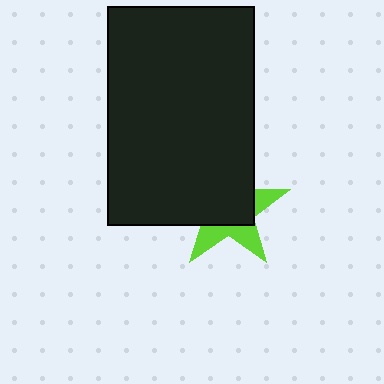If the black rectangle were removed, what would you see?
You would see the complete lime star.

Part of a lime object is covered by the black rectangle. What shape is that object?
It is a star.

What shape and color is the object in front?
The object in front is a black rectangle.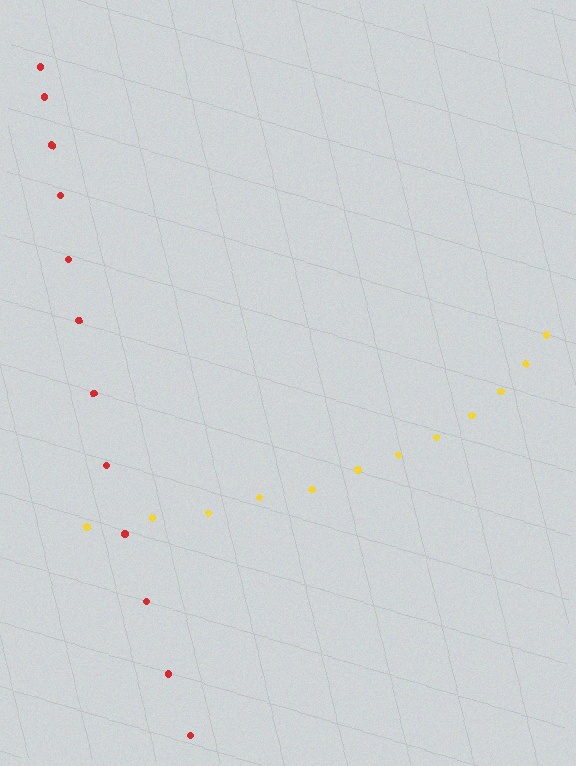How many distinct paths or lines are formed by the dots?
There are 2 distinct paths.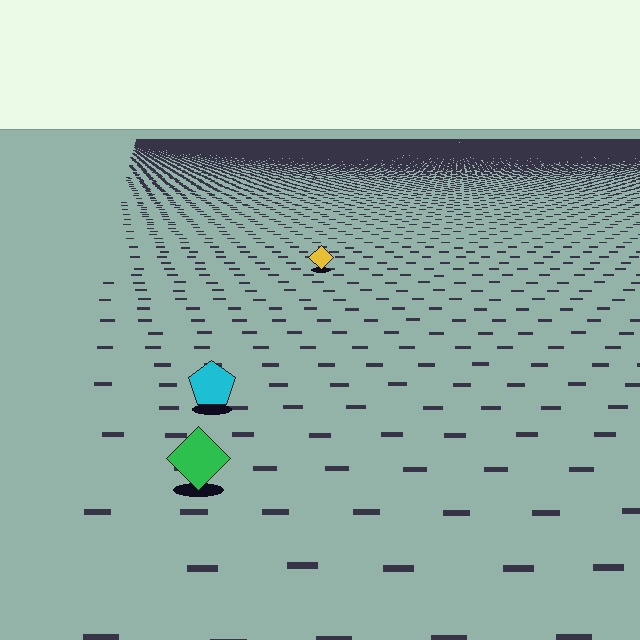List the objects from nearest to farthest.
From nearest to farthest: the green diamond, the cyan pentagon, the yellow diamond.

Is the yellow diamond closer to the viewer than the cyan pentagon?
No. The cyan pentagon is closer — you can tell from the texture gradient: the ground texture is coarser near it.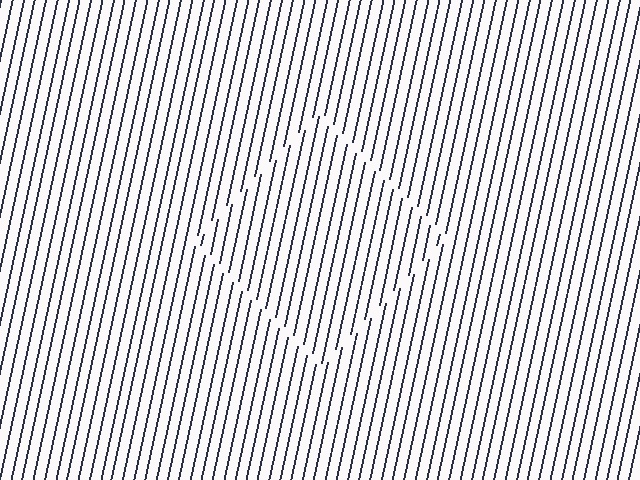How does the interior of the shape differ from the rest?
The interior of the shape contains the same grating, shifted by half a period — the contour is defined by the phase discontinuity where line-ends from the inner and outer gratings abut.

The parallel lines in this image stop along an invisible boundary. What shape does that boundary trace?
An illusory square. The interior of the shape contains the same grating, shifted by half a period — the contour is defined by the phase discontinuity where line-ends from the inner and outer gratings abut.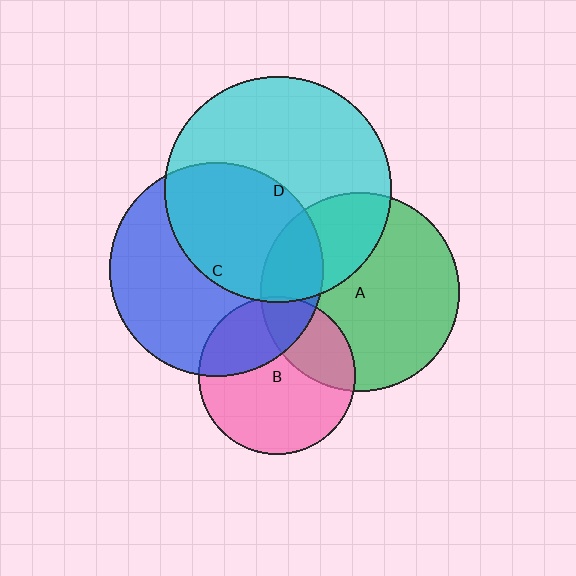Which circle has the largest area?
Circle D (cyan).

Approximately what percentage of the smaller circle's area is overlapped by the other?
Approximately 30%.